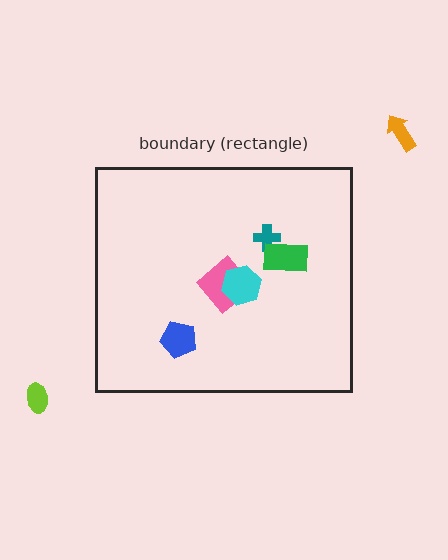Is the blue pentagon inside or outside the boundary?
Inside.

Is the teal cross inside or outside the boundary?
Inside.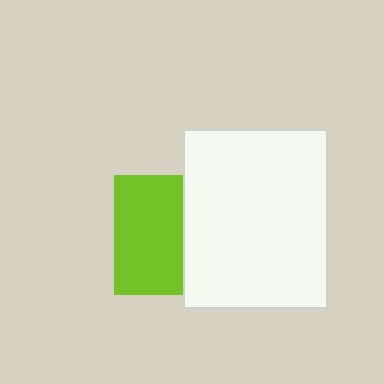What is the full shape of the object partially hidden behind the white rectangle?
The partially hidden object is a lime square.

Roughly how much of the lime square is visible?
About half of it is visible (roughly 58%).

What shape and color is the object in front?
The object in front is a white rectangle.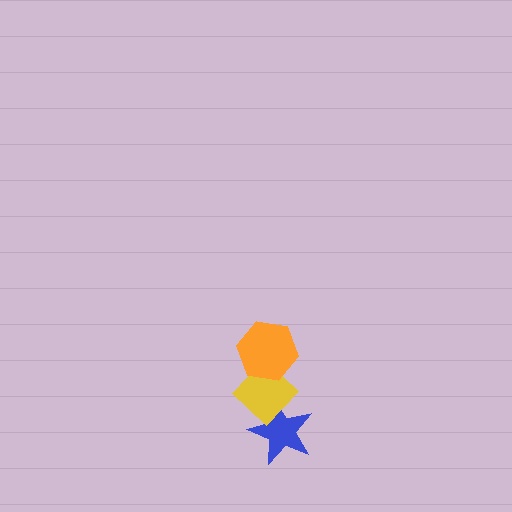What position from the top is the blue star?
The blue star is 3rd from the top.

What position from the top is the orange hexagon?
The orange hexagon is 1st from the top.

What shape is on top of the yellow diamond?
The orange hexagon is on top of the yellow diamond.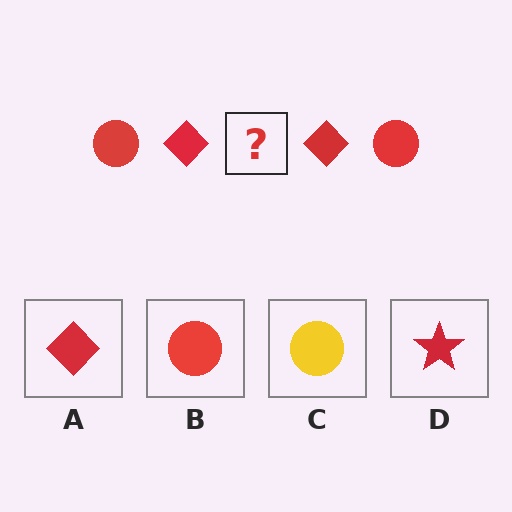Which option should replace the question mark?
Option B.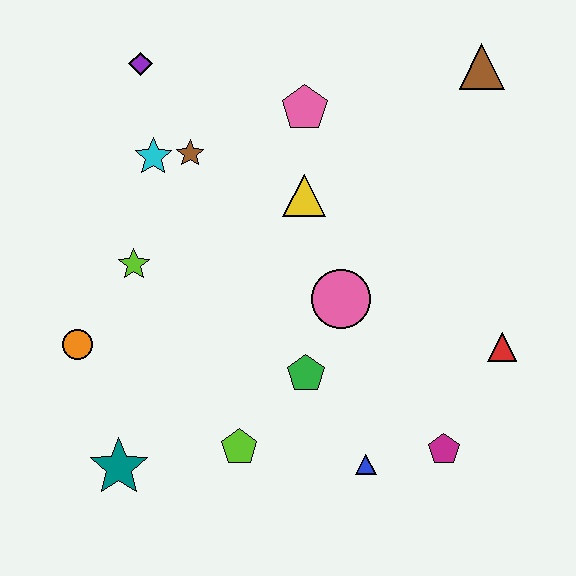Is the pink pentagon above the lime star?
Yes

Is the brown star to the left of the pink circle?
Yes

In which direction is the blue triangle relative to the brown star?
The blue triangle is below the brown star.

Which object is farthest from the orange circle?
The brown triangle is farthest from the orange circle.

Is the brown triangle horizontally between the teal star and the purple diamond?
No